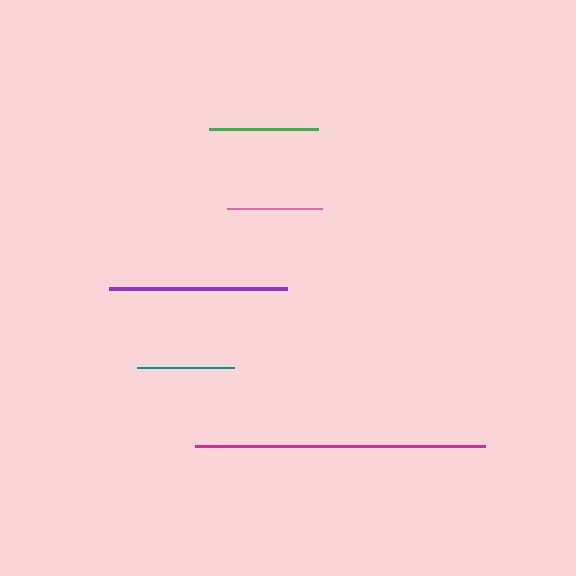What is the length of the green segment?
The green segment is approximately 109 pixels long.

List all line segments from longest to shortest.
From longest to shortest: magenta, purple, green, teal, pink.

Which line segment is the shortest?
The pink line is the shortest at approximately 95 pixels.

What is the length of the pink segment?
The pink segment is approximately 95 pixels long.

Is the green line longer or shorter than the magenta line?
The magenta line is longer than the green line.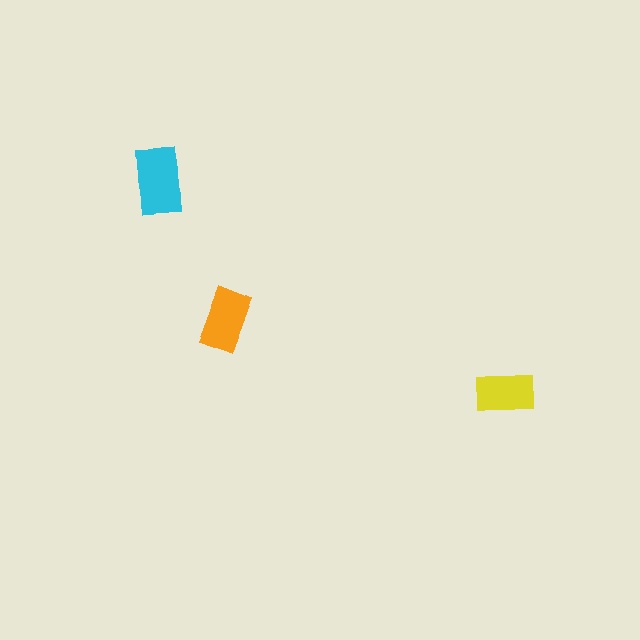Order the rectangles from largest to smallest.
the cyan one, the orange one, the yellow one.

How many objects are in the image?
There are 3 objects in the image.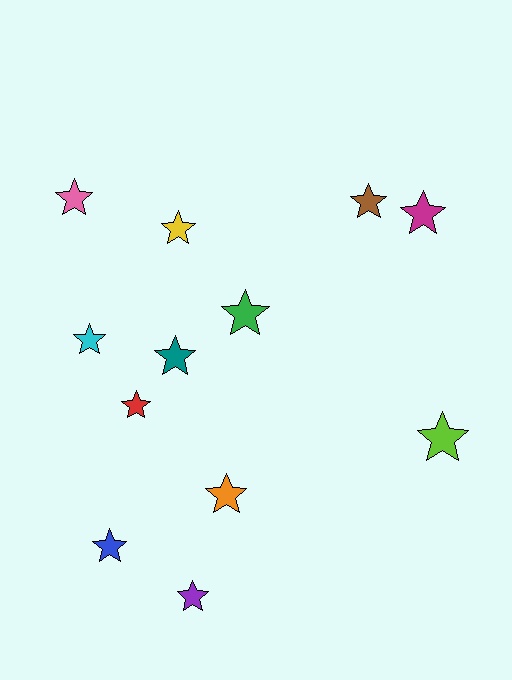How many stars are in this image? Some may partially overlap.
There are 12 stars.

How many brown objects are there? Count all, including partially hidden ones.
There is 1 brown object.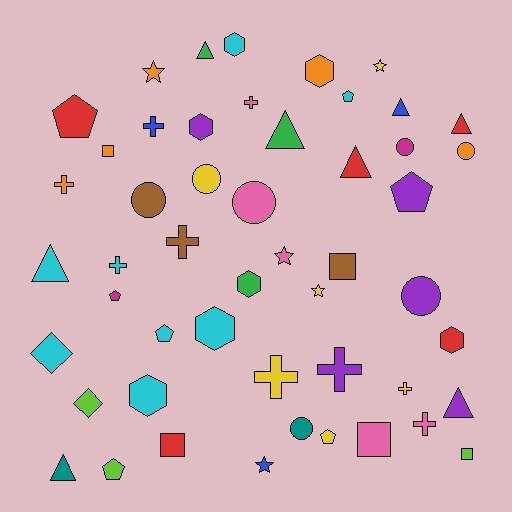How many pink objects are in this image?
There are 5 pink objects.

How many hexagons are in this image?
There are 7 hexagons.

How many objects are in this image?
There are 50 objects.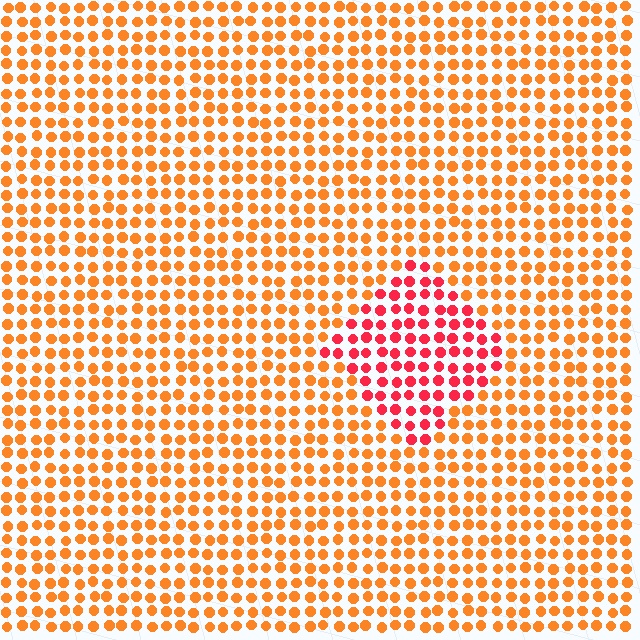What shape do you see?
I see a diamond.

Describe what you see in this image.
The image is filled with small orange elements in a uniform arrangement. A diamond-shaped region is visible where the elements are tinted to a slightly different hue, forming a subtle color boundary.